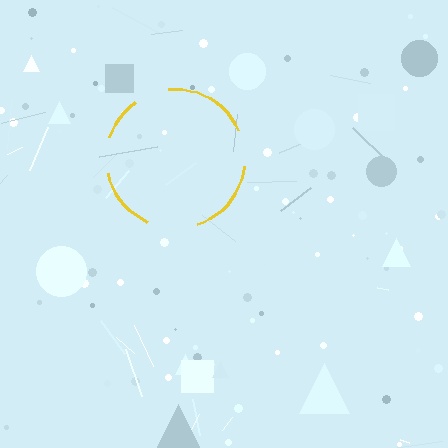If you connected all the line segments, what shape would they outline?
They would outline a circle.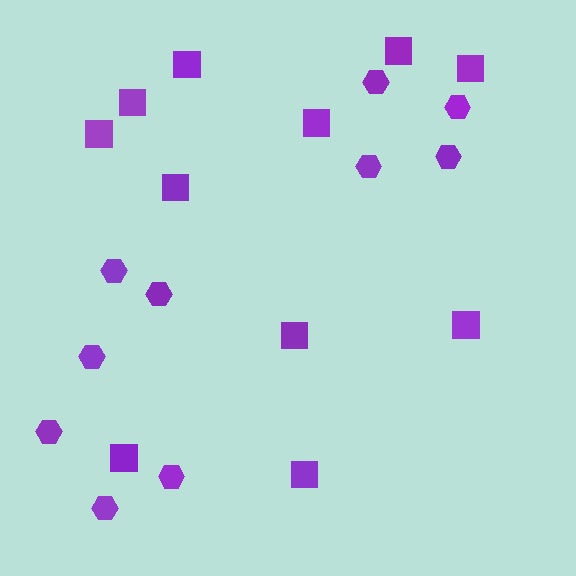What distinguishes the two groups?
There are 2 groups: one group of hexagons (10) and one group of squares (11).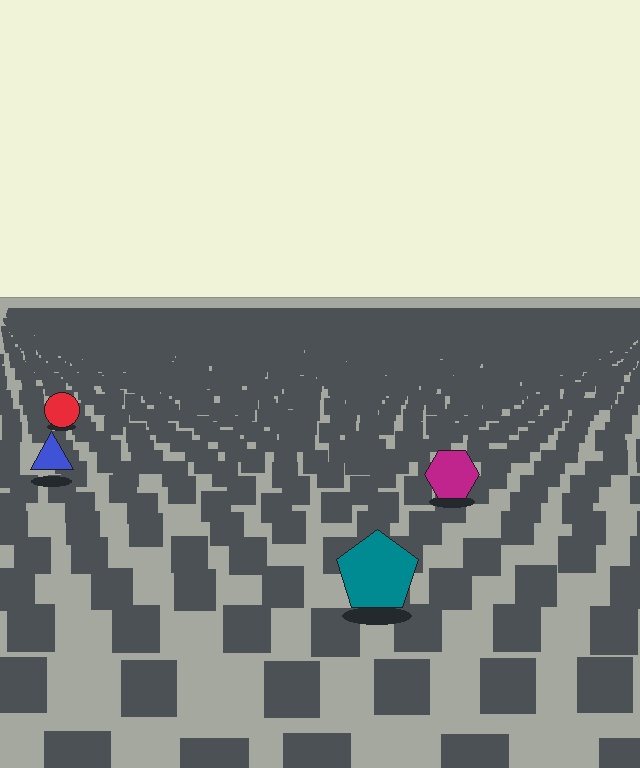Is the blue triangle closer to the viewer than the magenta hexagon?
No. The magenta hexagon is closer — you can tell from the texture gradient: the ground texture is coarser near it.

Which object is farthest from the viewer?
The red circle is farthest from the viewer. It appears smaller and the ground texture around it is denser.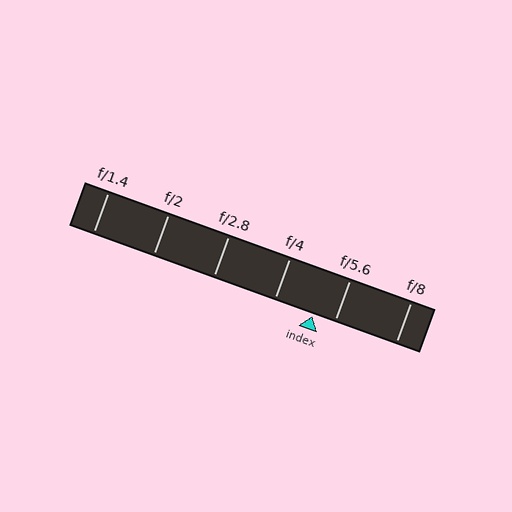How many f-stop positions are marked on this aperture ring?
There are 6 f-stop positions marked.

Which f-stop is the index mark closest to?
The index mark is closest to f/5.6.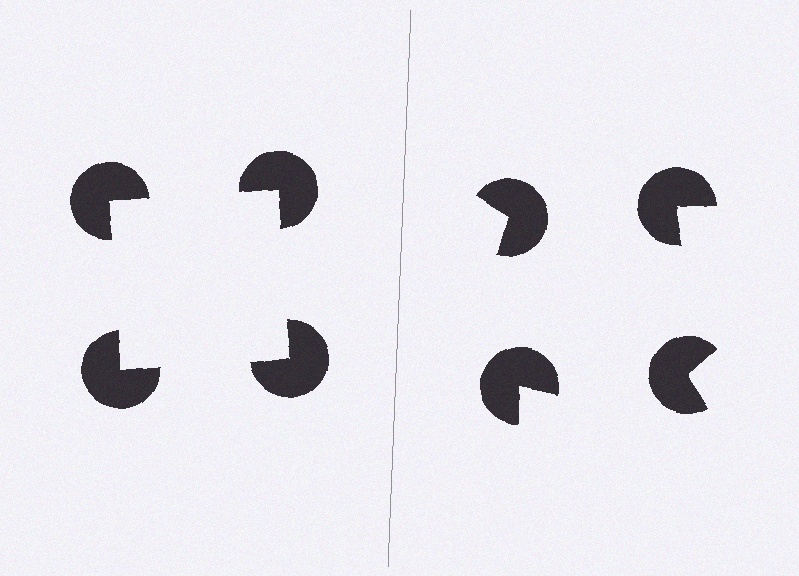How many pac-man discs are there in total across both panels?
8 — 4 on each side.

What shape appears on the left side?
An illusory square.